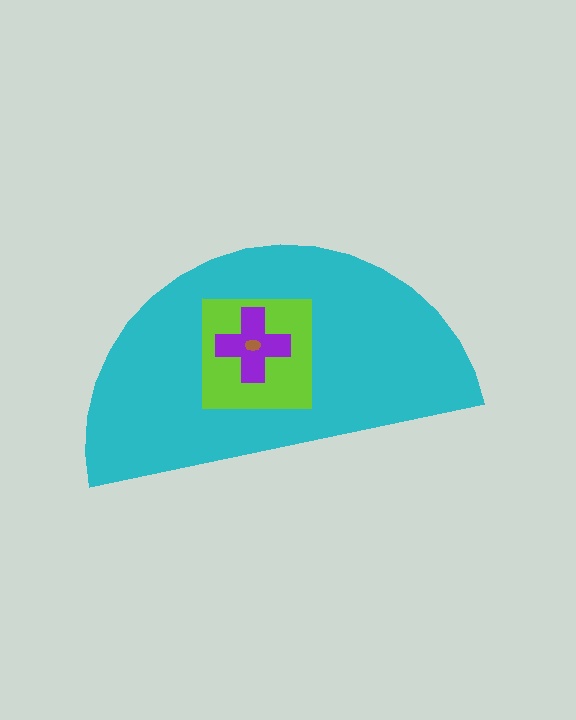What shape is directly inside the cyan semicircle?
The lime square.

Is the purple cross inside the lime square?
Yes.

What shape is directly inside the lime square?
The purple cross.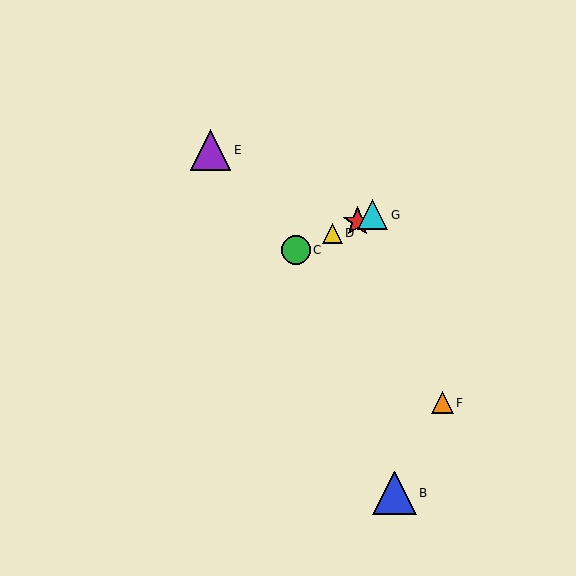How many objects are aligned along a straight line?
4 objects (A, C, D, G) are aligned along a straight line.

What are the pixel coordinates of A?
Object A is at (358, 222).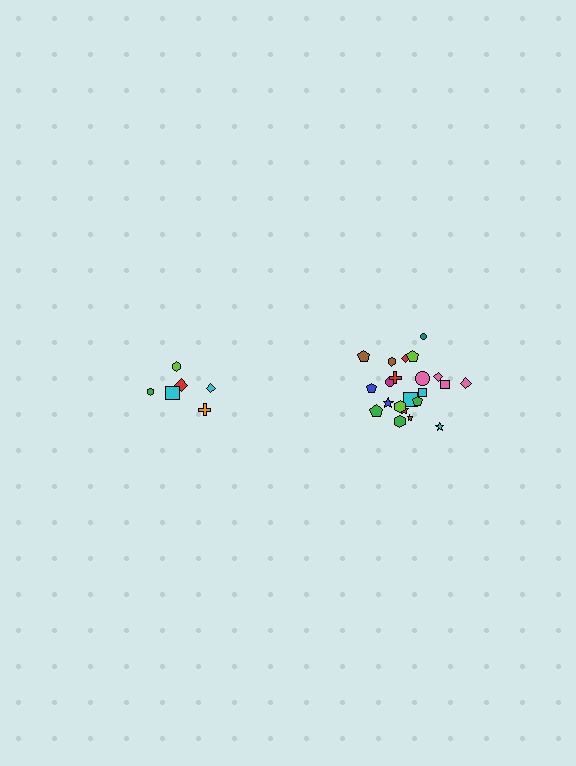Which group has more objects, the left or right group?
The right group.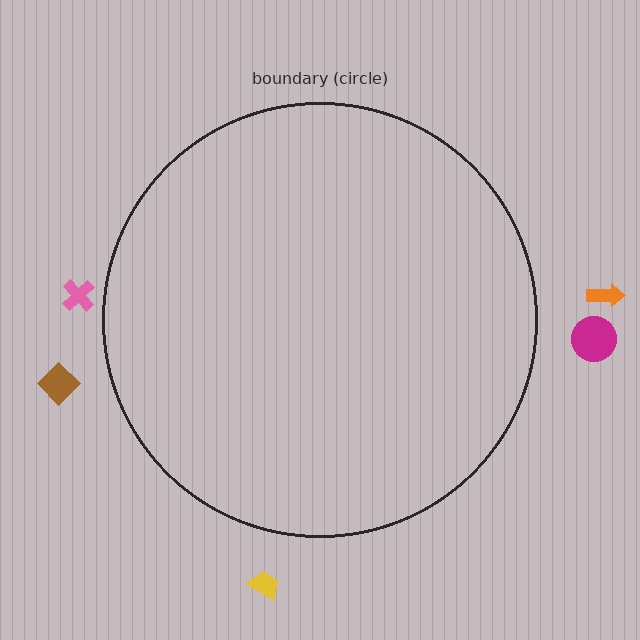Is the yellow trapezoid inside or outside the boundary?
Outside.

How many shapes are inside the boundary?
0 inside, 5 outside.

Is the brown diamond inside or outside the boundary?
Outside.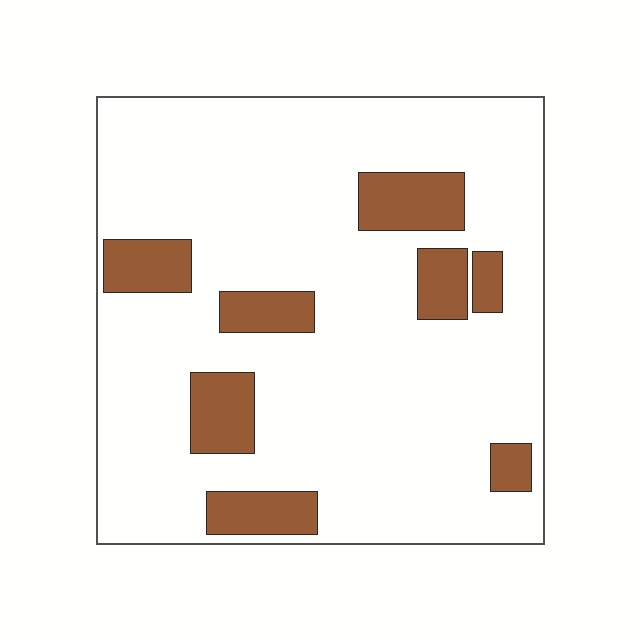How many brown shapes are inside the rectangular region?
8.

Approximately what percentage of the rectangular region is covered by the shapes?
Approximately 15%.